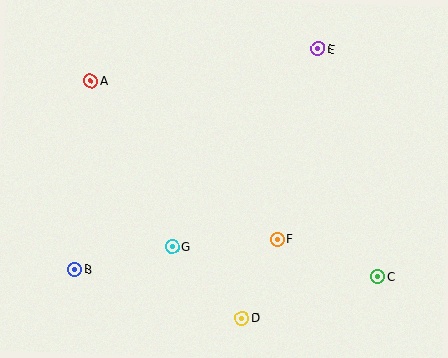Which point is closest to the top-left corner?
Point A is closest to the top-left corner.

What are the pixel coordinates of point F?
Point F is at (277, 239).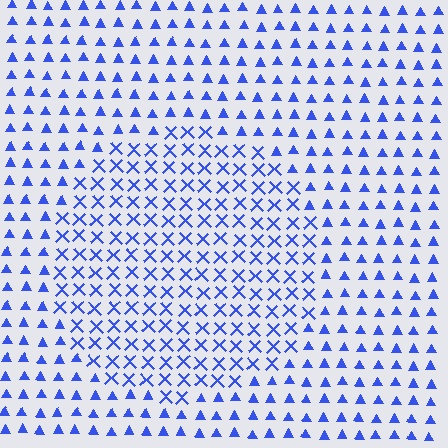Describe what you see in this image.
The image is filled with small blue elements arranged in a uniform grid. A circle-shaped region contains X marks, while the surrounding area contains triangles. The boundary is defined purely by the change in element shape.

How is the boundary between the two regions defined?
The boundary is defined by a change in element shape: X marks inside vs. triangles outside. All elements share the same color and spacing.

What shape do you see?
I see a circle.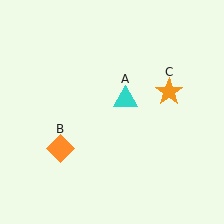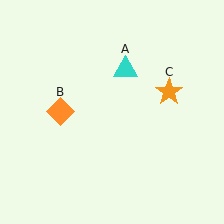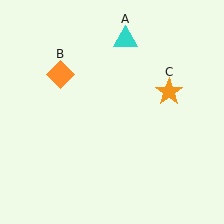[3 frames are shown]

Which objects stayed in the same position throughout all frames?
Orange star (object C) remained stationary.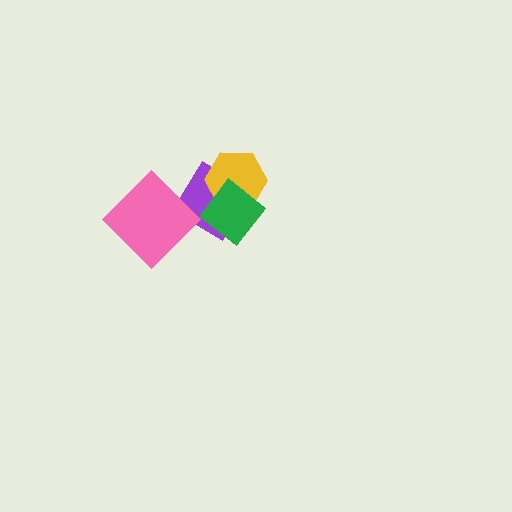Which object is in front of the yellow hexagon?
The green diamond is in front of the yellow hexagon.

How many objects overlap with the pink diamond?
1 object overlaps with the pink diamond.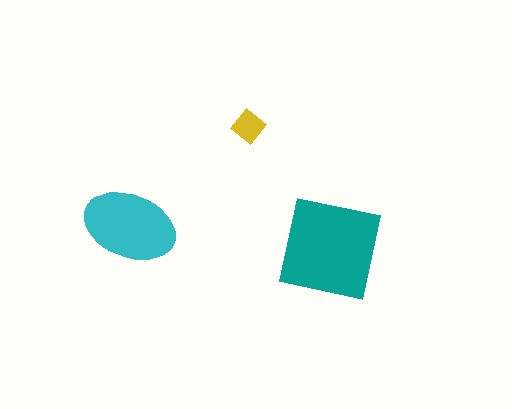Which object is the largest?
The teal square.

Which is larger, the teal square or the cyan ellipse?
The teal square.